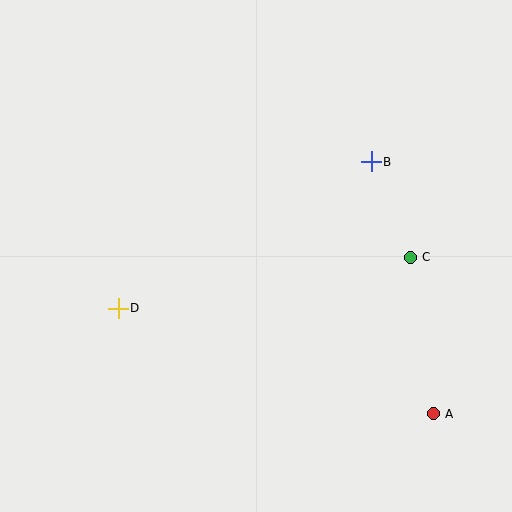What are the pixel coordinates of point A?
Point A is at (433, 414).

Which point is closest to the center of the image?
Point D at (118, 308) is closest to the center.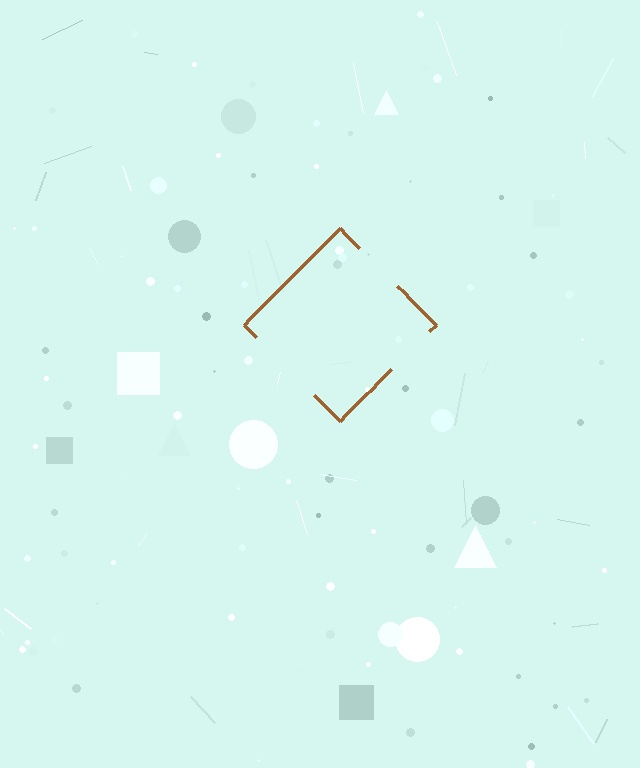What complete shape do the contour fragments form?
The contour fragments form a diamond.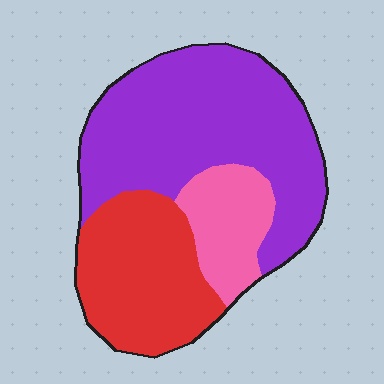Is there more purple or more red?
Purple.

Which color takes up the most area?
Purple, at roughly 55%.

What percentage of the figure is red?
Red covers about 30% of the figure.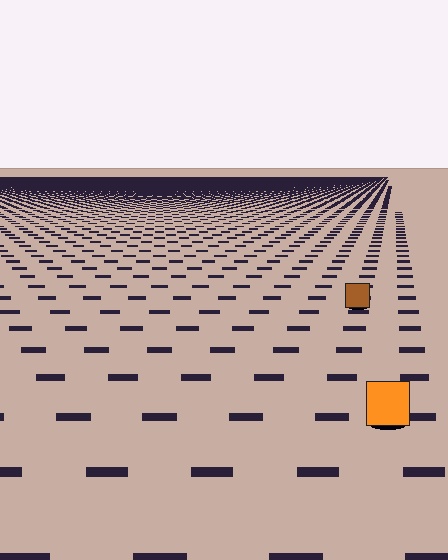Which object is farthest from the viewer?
The brown square is farthest from the viewer. It appears smaller and the ground texture around it is denser.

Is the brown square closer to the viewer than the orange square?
No. The orange square is closer — you can tell from the texture gradient: the ground texture is coarser near it.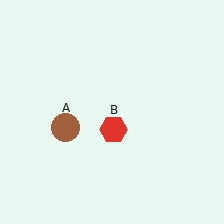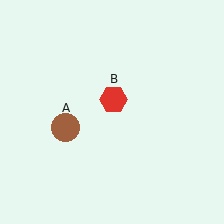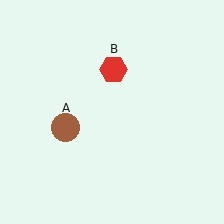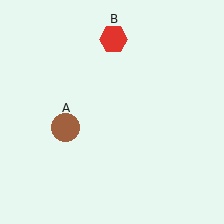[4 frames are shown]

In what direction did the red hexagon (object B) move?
The red hexagon (object B) moved up.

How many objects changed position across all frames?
1 object changed position: red hexagon (object B).